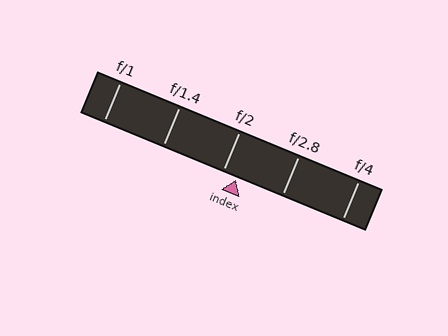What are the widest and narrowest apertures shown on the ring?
The widest aperture shown is f/1 and the narrowest is f/4.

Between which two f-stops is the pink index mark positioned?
The index mark is between f/2 and f/2.8.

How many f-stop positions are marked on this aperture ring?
There are 5 f-stop positions marked.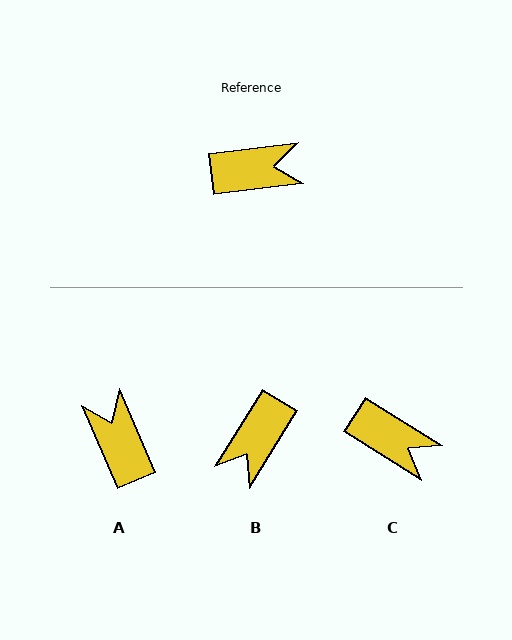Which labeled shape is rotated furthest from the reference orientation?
B, about 129 degrees away.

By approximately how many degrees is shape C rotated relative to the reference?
Approximately 39 degrees clockwise.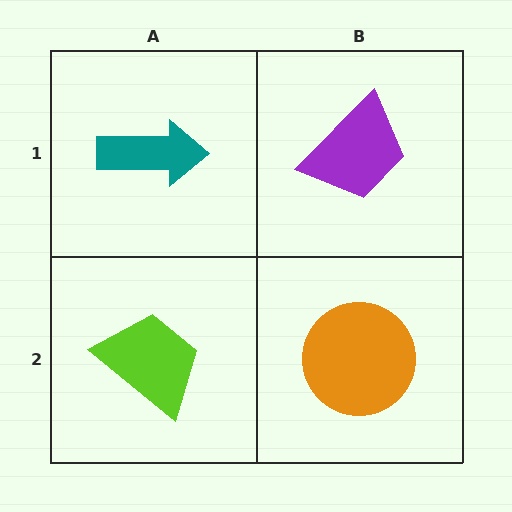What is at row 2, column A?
A lime trapezoid.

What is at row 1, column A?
A teal arrow.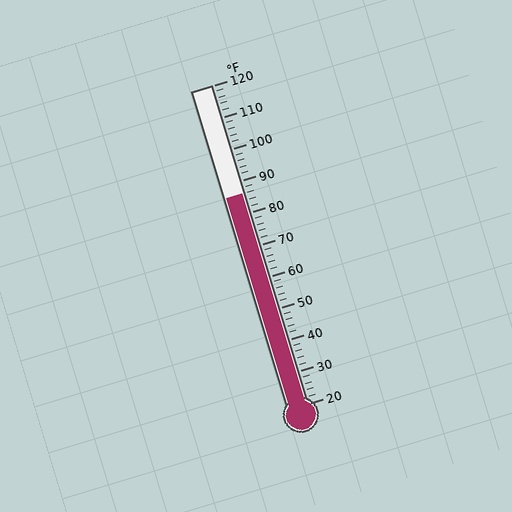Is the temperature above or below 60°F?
The temperature is above 60°F.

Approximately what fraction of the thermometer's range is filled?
The thermometer is filled to approximately 65% of its range.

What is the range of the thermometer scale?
The thermometer scale ranges from 20°F to 120°F.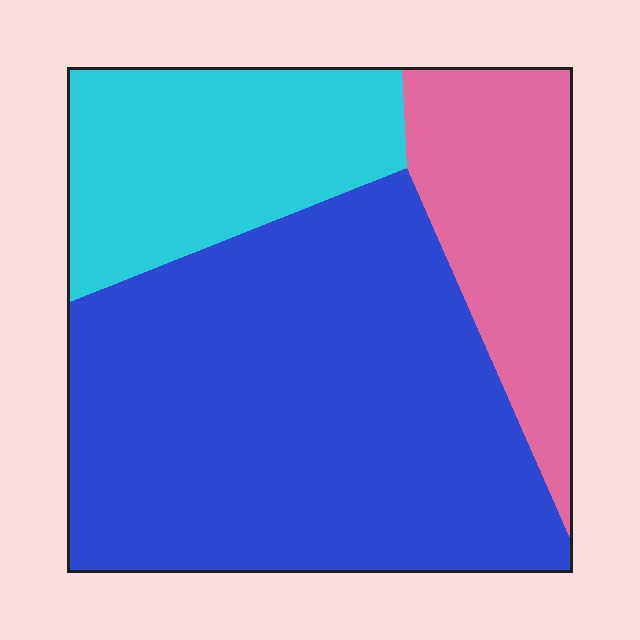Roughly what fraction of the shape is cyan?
Cyan takes up less than a quarter of the shape.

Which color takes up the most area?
Blue, at roughly 60%.